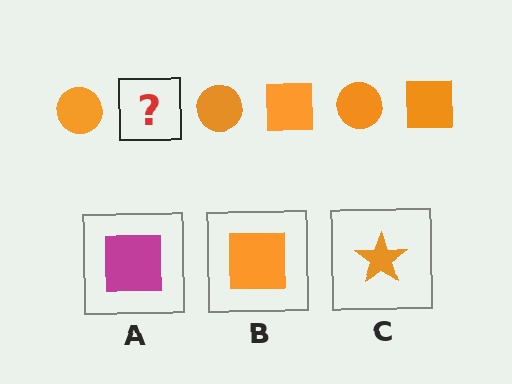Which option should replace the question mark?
Option B.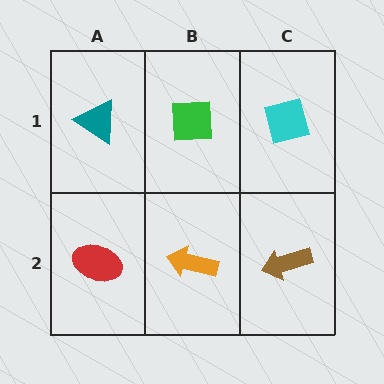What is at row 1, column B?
A green square.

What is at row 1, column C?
A cyan square.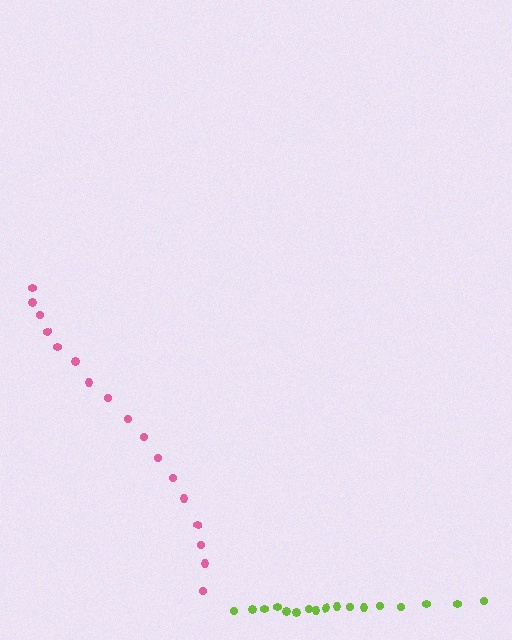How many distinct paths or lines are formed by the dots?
There are 2 distinct paths.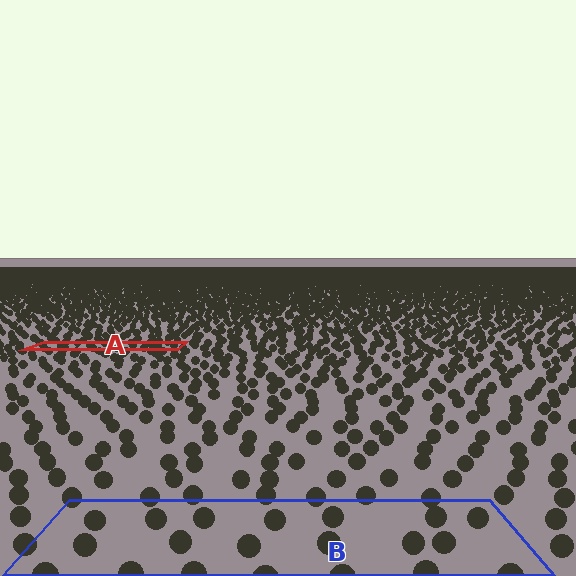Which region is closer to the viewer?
Region B is closer. The texture elements there are larger and more spread out.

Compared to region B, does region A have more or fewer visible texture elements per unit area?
Region A has more texture elements per unit area — they are packed more densely because it is farther away.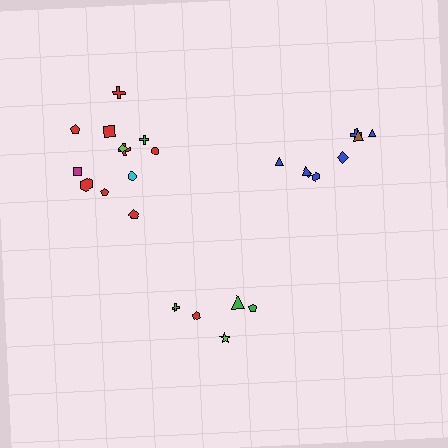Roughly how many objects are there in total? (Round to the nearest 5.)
Roughly 25 objects in total.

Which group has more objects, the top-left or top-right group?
The top-left group.